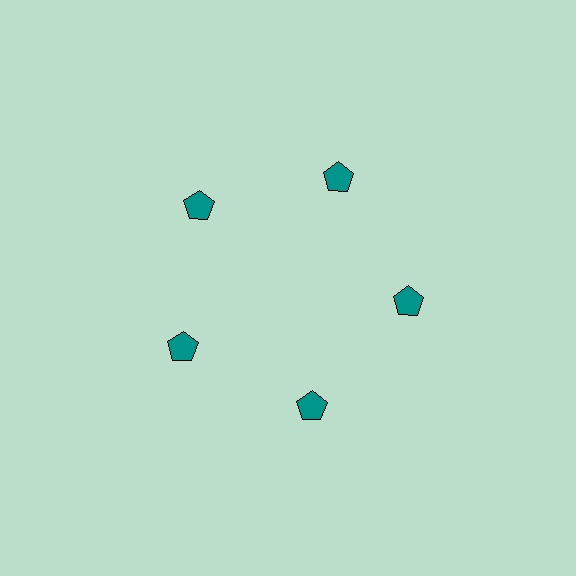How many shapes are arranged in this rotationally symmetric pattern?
There are 5 shapes, arranged in 5 groups of 1.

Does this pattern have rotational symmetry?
Yes, this pattern has 5-fold rotational symmetry. It looks the same after rotating 72 degrees around the center.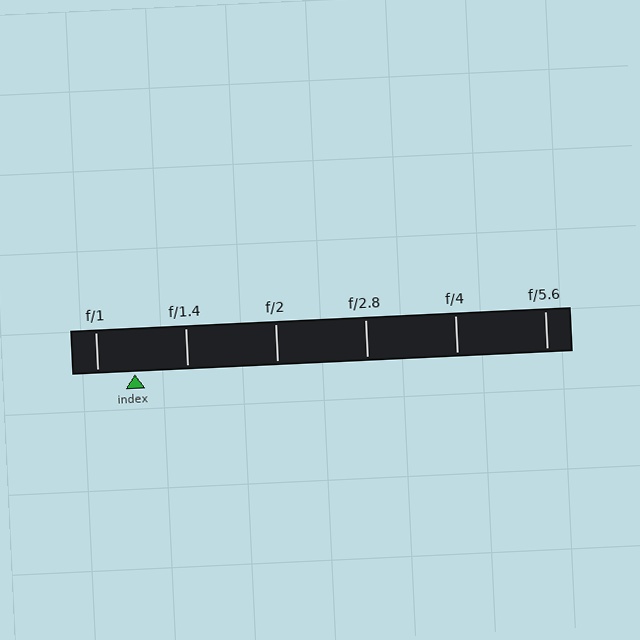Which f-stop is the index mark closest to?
The index mark is closest to f/1.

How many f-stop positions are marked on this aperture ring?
There are 6 f-stop positions marked.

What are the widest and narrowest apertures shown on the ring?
The widest aperture shown is f/1 and the narrowest is f/5.6.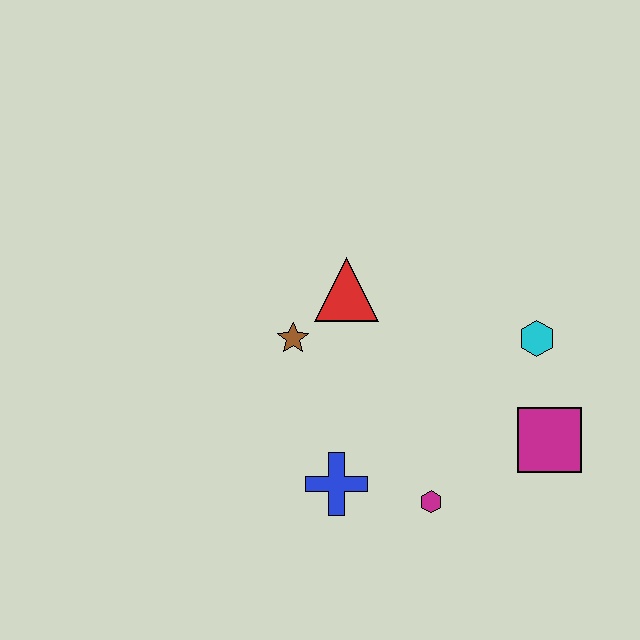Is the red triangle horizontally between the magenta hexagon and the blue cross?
Yes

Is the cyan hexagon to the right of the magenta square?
No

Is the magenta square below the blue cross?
No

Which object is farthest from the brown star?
The magenta square is farthest from the brown star.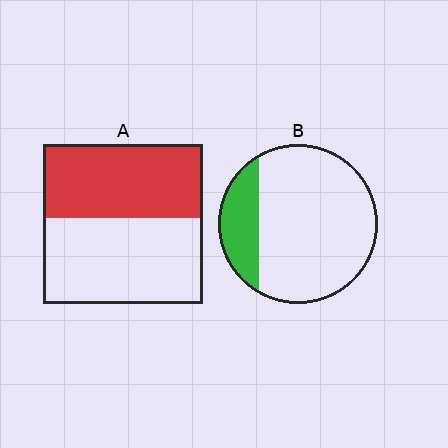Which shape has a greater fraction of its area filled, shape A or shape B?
Shape A.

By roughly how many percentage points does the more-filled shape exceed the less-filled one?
By roughly 25 percentage points (A over B).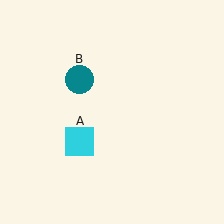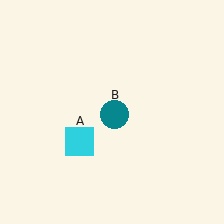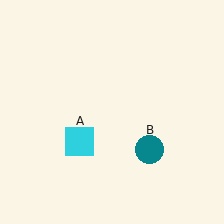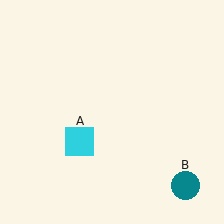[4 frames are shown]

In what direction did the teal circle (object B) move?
The teal circle (object B) moved down and to the right.